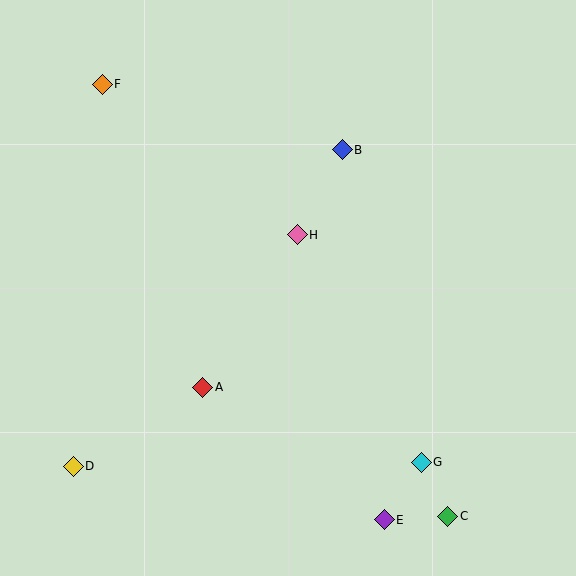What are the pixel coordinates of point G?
Point G is at (421, 462).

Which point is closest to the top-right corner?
Point B is closest to the top-right corner.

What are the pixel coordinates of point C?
Point C is at (448, 516).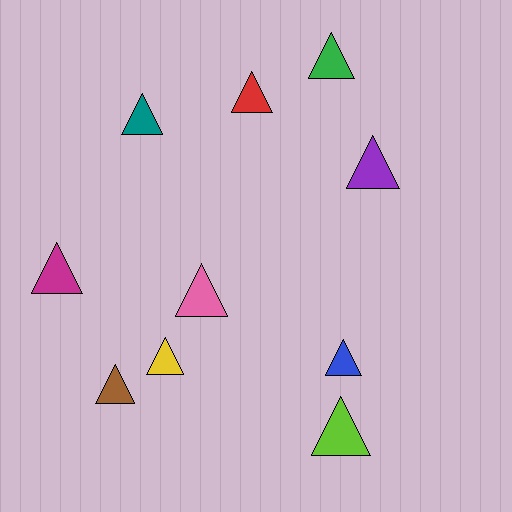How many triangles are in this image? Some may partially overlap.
There are 10 triangles.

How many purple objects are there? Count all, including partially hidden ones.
There is 1 purple object.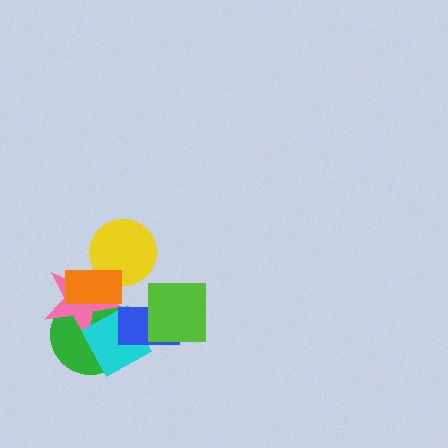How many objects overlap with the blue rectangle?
3 objects overlap with the blue rectangle.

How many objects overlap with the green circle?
4 objects overlap with the green circle.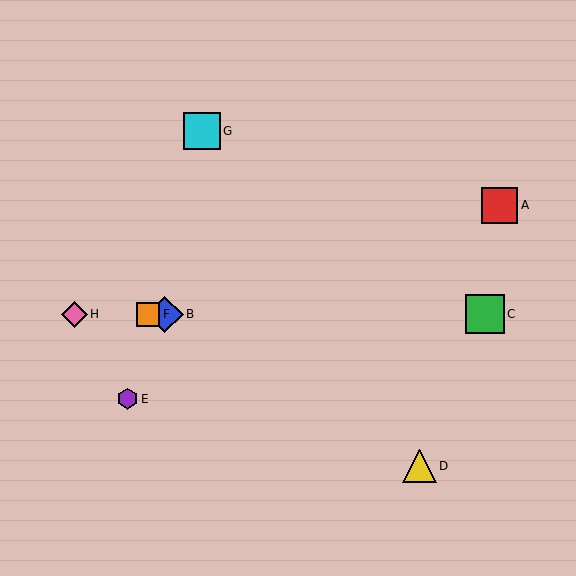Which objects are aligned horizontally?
Objects B, C, F, H are aligned horizontally.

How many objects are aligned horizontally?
4 objects (B, C, F, H) are aligned horizontally.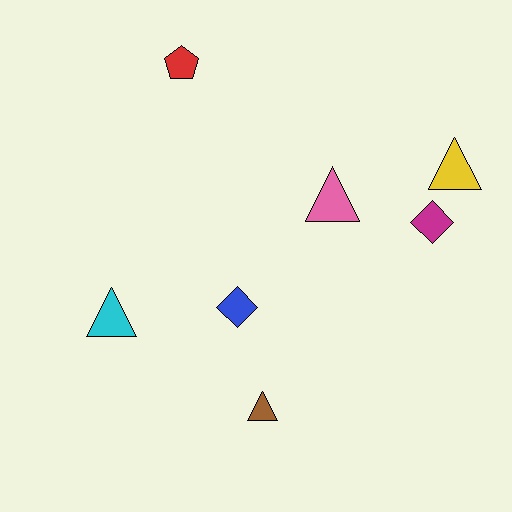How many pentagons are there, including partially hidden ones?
There is 1 pentagon.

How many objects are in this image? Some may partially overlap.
There are 7 objects.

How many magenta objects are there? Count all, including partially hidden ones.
There is 1 magenta object.